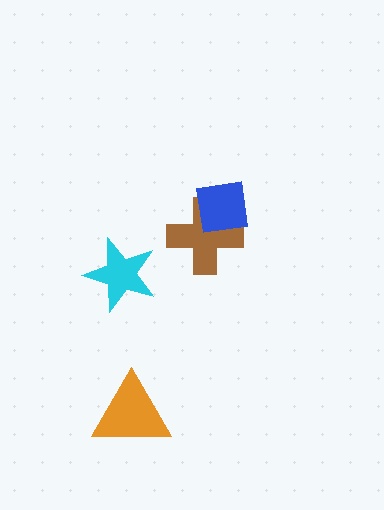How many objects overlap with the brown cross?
1 object overlaps with the brown cross.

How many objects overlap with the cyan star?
0 objects overlap with the cyan star.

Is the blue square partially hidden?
No, no other shape covers it.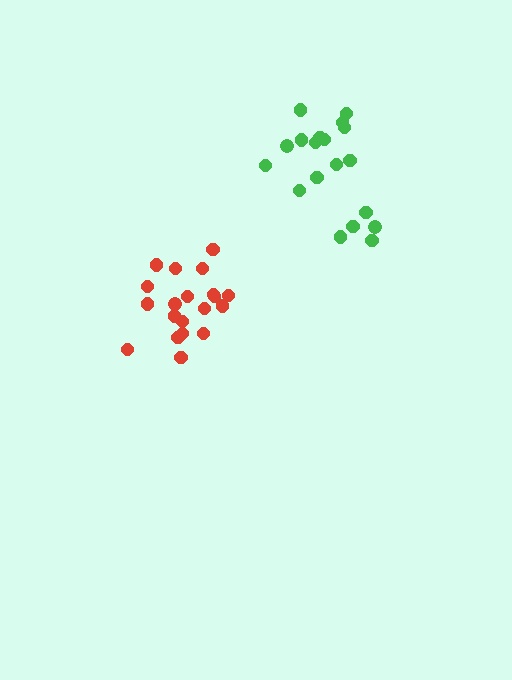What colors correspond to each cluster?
The clusters are colored: green, red.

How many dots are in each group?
Group 1: 19 dots, Group 2: 20 dots (39 total).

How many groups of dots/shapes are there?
There are 2 groups.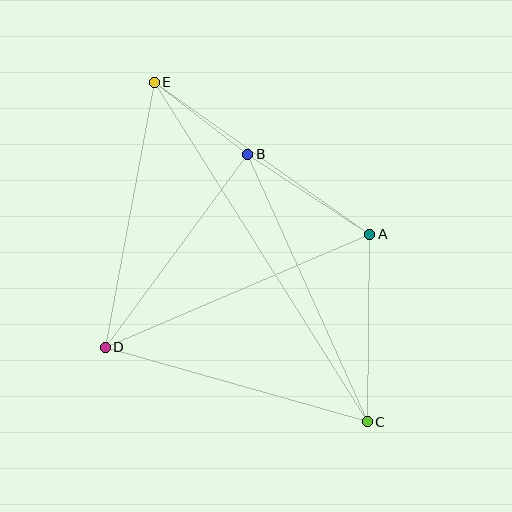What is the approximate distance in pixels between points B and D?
The distance between B and D is approximately 240 pixels.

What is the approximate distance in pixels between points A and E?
The distance between A and E is approximately 264 pixels.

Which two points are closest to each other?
Points B and E are closest to each other.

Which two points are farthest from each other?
Points C and E are farthest from each other.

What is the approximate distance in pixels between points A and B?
The distance between A and B is approximately 146 pixels.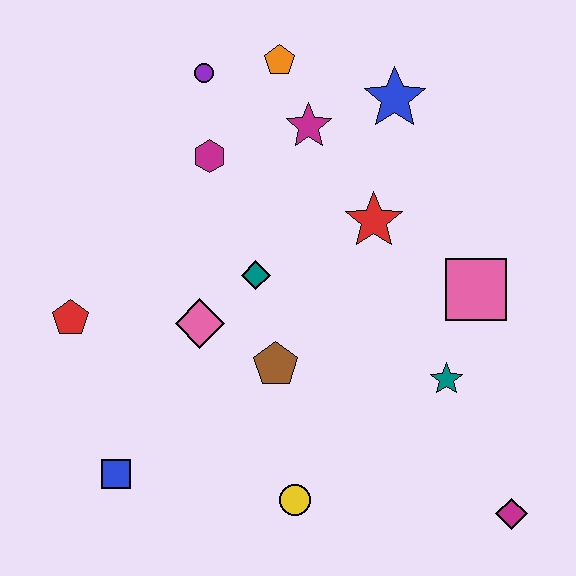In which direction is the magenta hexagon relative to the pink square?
The magenta hexagon is to the left of the pink square.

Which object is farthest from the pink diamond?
The magenta diamond is farthest from the pink diamond.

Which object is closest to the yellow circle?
The brown pentagon is closest to the yellow circle.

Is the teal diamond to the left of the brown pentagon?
Yes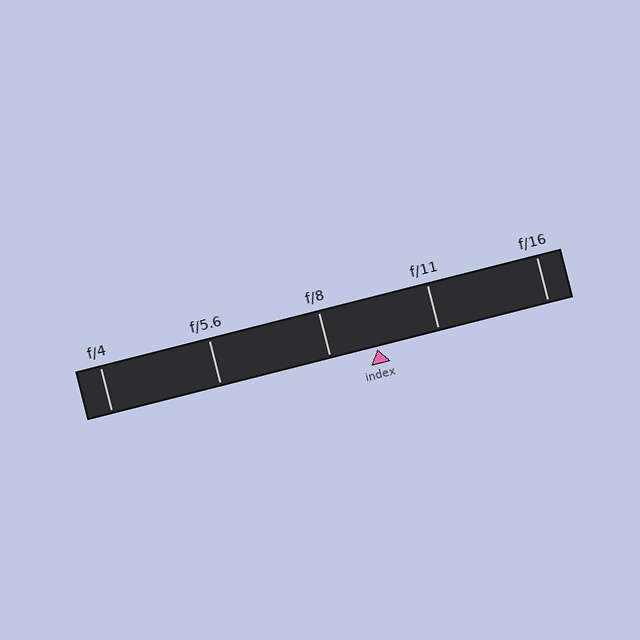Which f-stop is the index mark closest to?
The index mark is closest to f/8.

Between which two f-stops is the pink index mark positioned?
The index mark is between f/8 and f/11.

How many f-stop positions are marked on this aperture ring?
There are 5 f-stop positions marked.